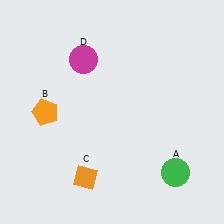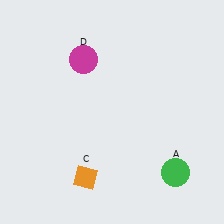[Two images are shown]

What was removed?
The orange pentagon (B) was removed in Image 2.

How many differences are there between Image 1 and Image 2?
There is 1 difference between the two images.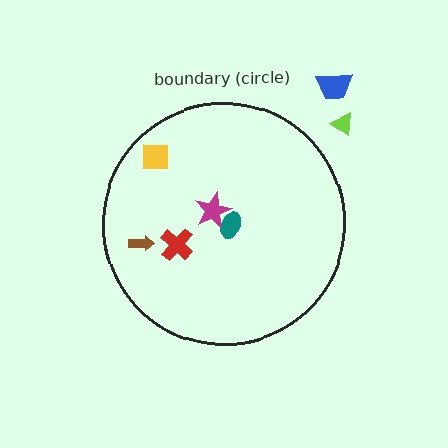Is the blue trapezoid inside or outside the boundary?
Outside.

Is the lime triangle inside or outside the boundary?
Outside.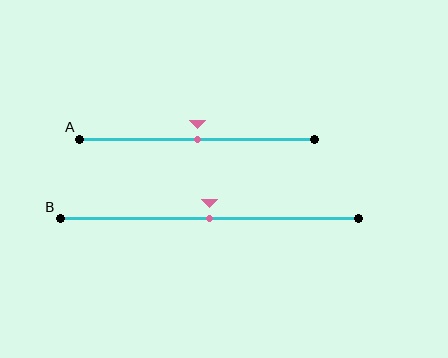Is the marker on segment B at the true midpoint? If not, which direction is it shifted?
Yes, the marker on segment B is at the true midpoint.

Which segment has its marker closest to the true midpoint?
Segment A has its marker closest to the true midpoint.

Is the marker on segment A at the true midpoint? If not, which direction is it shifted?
Yes, the marker on segment A is at the true midpoint.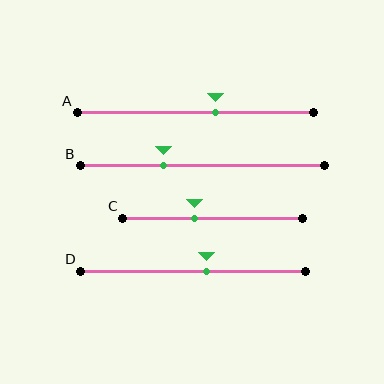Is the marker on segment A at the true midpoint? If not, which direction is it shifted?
No, the marker on segment A is shifted to the right by about 8% of the segment length.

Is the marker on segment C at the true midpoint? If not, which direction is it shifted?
No, the marker on segment C is shifted to the left by about 10% of the segment length.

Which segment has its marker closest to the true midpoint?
Segment D has its marker closest to the true midpoint.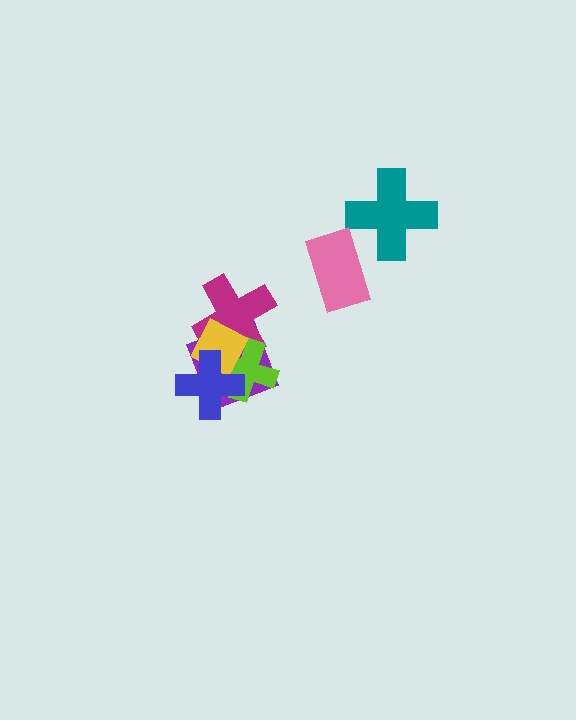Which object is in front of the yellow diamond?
The blue cross is in front of the yellow diamond.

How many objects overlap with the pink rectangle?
0 objects overlap with the pink rectangle.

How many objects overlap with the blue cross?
3 objects overlap with the blue cross.